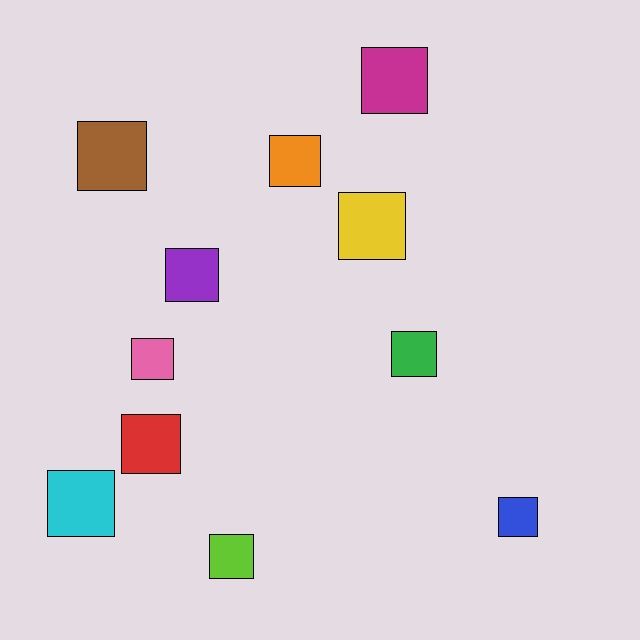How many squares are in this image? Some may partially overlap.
There are 11 squares.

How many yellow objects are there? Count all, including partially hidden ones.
There is 1 yellow object.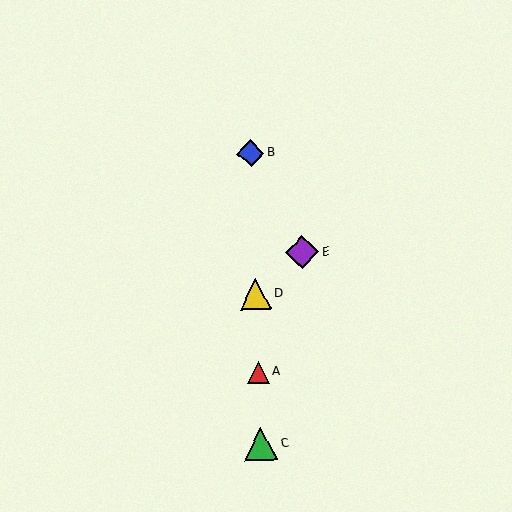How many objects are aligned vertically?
4 objects (A, B, C, D) are aligned vertically.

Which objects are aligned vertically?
Objects A, B, C, D are aligned vertically.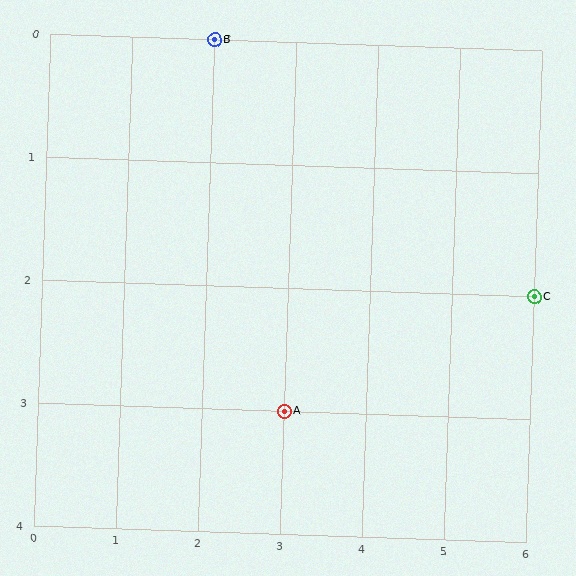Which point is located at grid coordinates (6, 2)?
Point C is at (6, 2).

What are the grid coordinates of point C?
Point C is at grid coordinates (6, 2).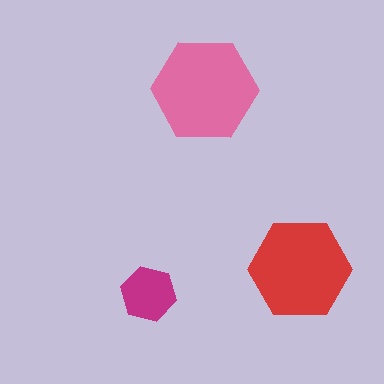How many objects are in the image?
There are 3 objects in the image.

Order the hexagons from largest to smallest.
the pink one, the red one, the magenta one.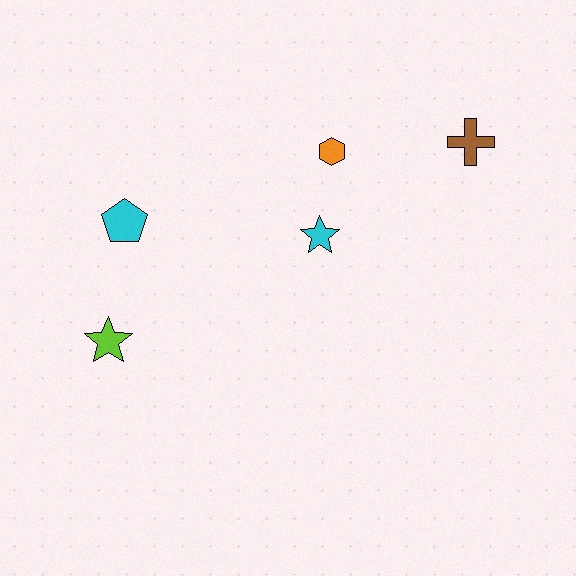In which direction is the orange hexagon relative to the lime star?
The orange hexagon is to the right of the lime star.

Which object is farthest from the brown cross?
The lime star is farthest from the brown cross.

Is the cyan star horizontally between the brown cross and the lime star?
Yes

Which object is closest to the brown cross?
The orange hexagon is closest to the brown cross.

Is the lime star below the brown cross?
Yes